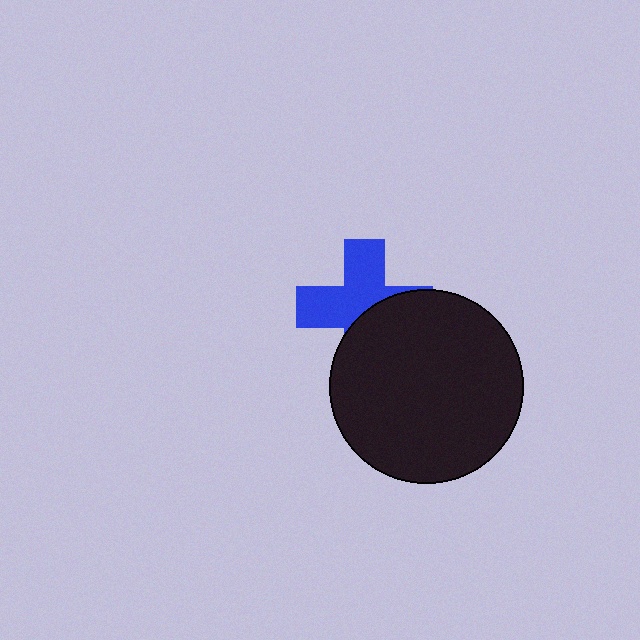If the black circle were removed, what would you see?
You would see the complete blue cross.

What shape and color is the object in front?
The object in front is a black circle.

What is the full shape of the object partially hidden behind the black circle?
The partially hidden object is a blue cross.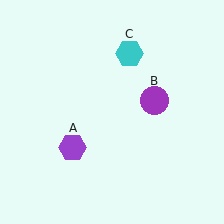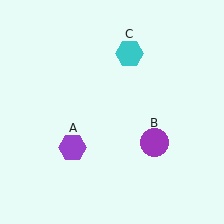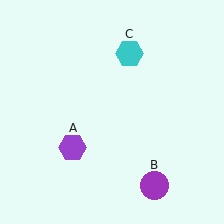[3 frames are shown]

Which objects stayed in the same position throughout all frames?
Purple hexagon (object A) and cyan hexagon (object C) remained stationary.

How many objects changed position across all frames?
1 object changed position: purple circle (object B).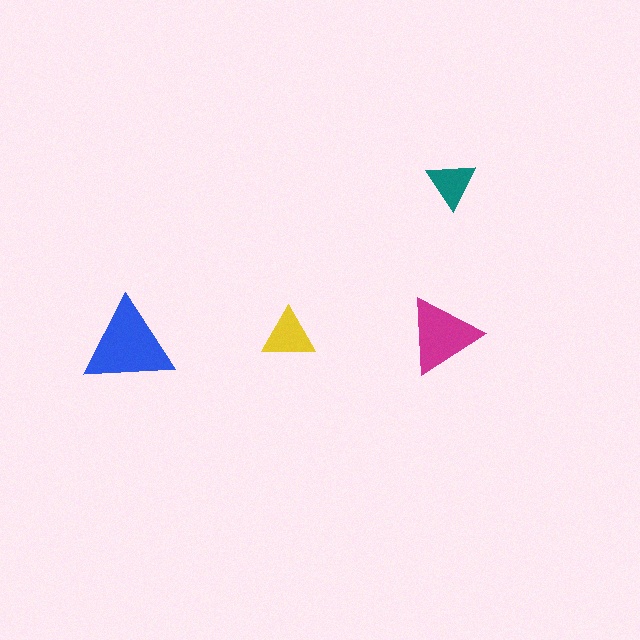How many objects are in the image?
There are 4 objects in the image.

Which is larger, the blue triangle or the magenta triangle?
The blue one.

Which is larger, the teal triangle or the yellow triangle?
The yellow one.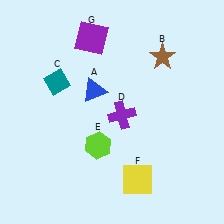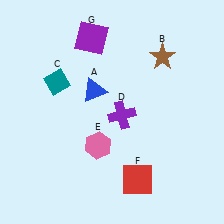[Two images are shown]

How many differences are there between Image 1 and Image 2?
There are 2 differences between the two images.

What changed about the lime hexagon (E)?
In Image 1, E is lime. In Image 2, it changed to pink.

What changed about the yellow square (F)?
In Image 1, F is yellow. In Image 2, it changed to red.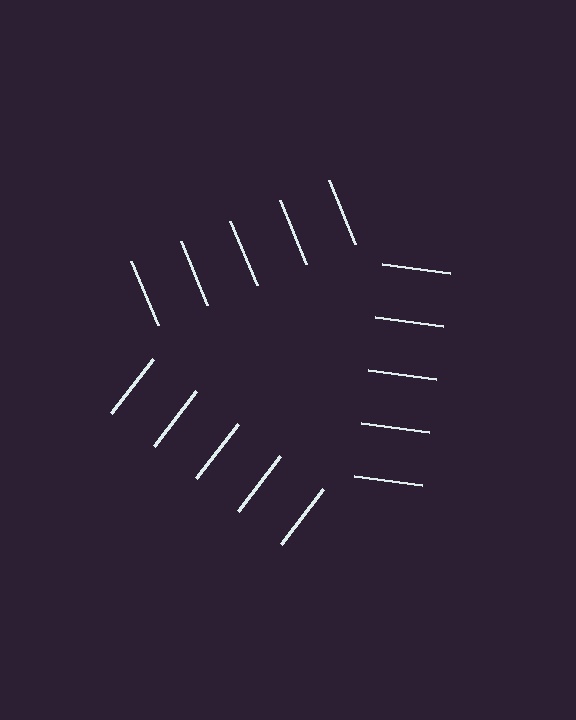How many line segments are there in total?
15 — 5 along each of the 3 edges.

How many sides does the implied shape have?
3 sides — the line-ends trace a triangle.